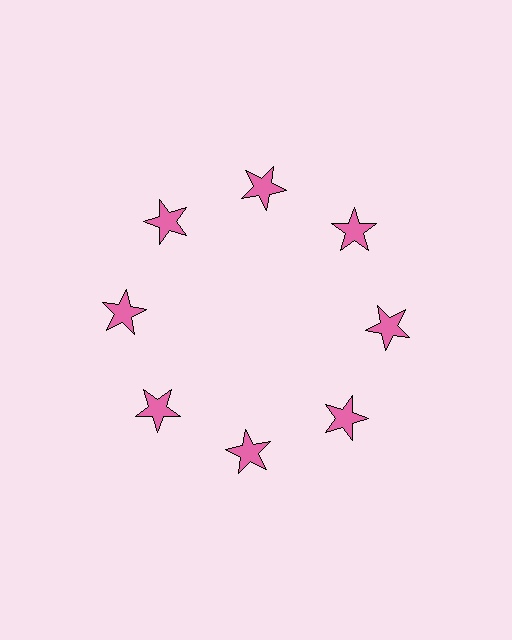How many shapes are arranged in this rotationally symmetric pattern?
There are 8 shapes, arranged in 8 groups of 1.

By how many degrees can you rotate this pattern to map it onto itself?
The pattern maps onto itself every 45 degrees of rotation.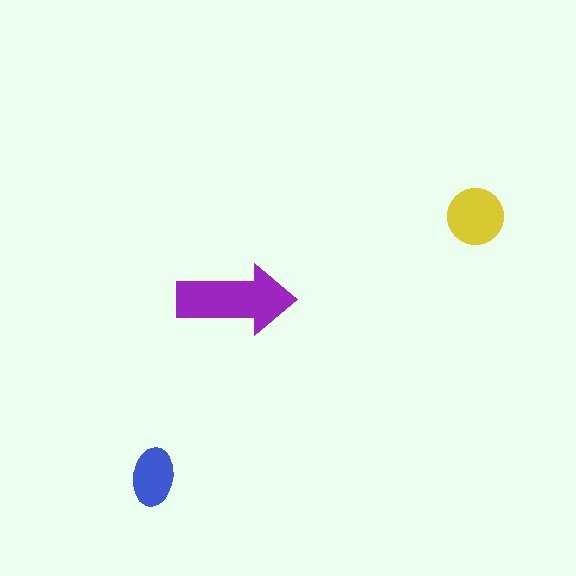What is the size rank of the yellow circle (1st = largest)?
2nd.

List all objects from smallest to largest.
The blue ellipse, the yellow circle, the purple arrow.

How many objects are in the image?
There are 3 objects in the image.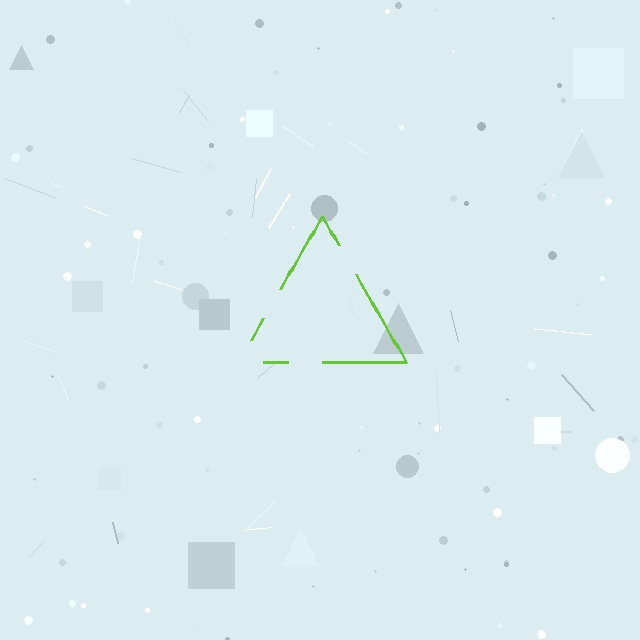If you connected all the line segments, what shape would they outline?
They would outline a triangle.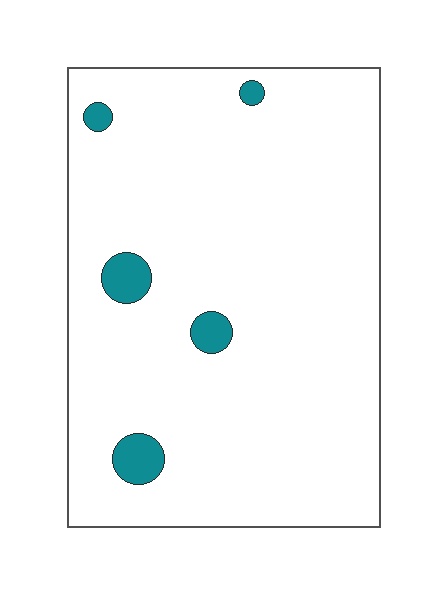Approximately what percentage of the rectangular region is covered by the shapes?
Approximately 5%.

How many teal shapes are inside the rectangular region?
5.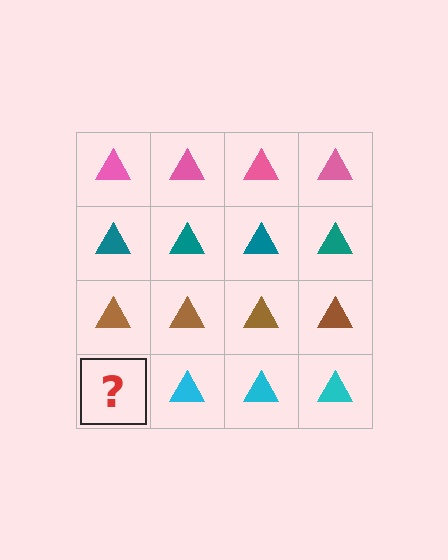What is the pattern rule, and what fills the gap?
The rule is that each row has a consistent color. The gap should be filled with a cyan triangle.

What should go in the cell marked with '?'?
The missing cell should contain a cyan triangle.